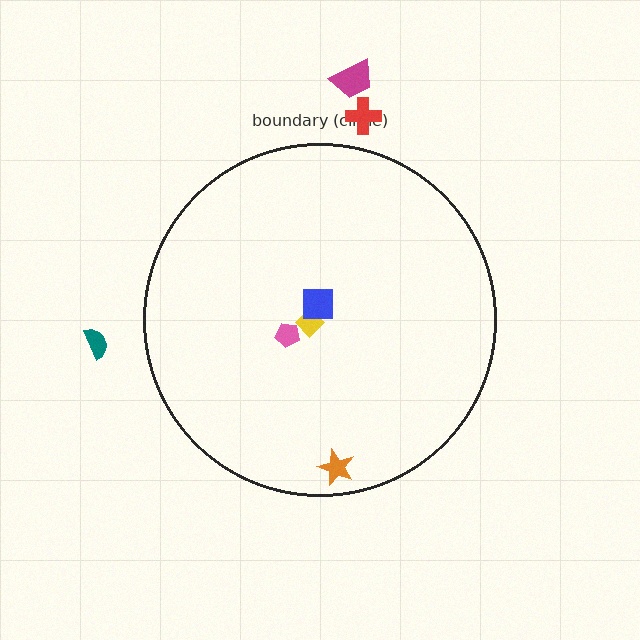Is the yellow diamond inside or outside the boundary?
Inside.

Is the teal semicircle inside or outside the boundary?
Outside.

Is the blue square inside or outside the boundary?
Inside.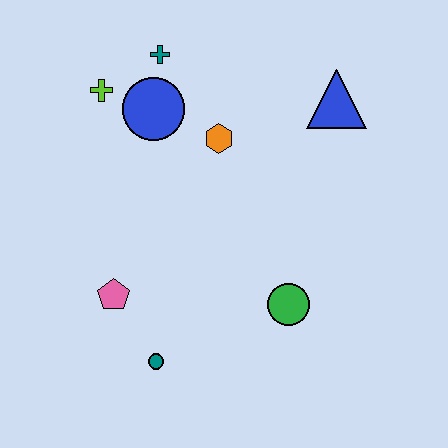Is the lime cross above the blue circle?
Yes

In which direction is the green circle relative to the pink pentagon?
The green circle is to the right of the pink pentagon.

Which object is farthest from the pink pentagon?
The blue triangle is farthest from the pink pentagon.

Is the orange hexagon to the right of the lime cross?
Yes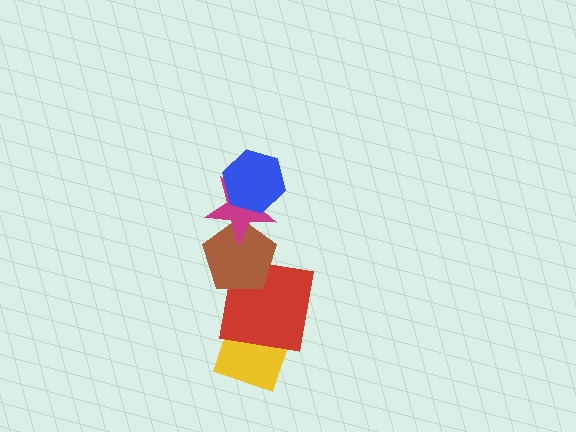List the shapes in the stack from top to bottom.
From top to bottom: the blue hexagon, the magenta star, the brown pentagon, the red square, the yellow diamond.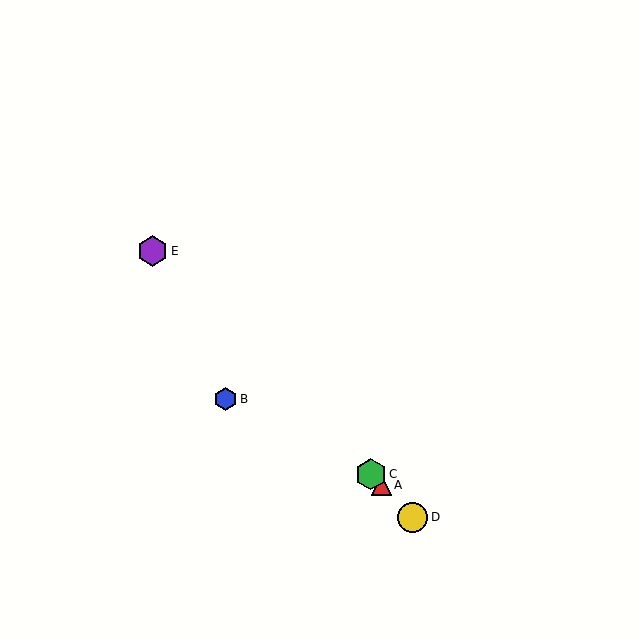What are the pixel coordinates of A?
Object A is at (381, 485).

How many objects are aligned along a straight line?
4 objects (A, C, D, E) are aligned along a straight line.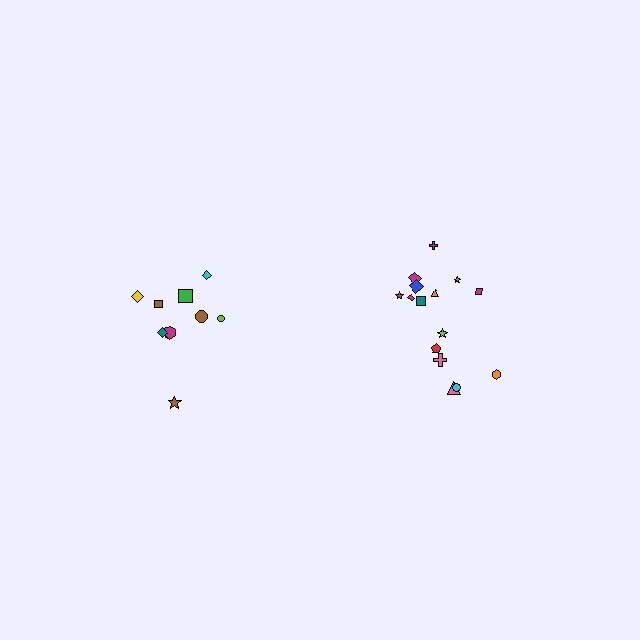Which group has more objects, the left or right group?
The right group.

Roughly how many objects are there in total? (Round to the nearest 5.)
Roughly 25 objects in total.